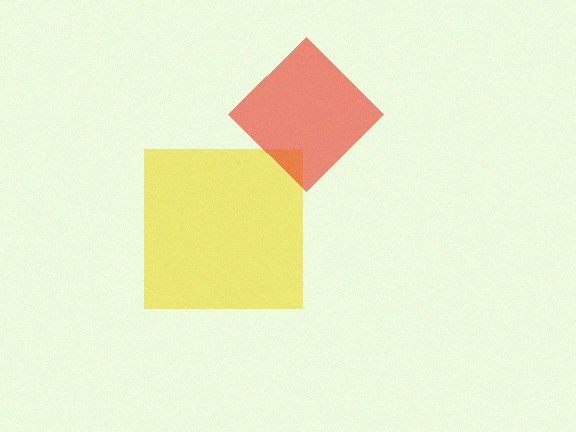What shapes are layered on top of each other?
The layered shapes are: a yellow square, a red diamond.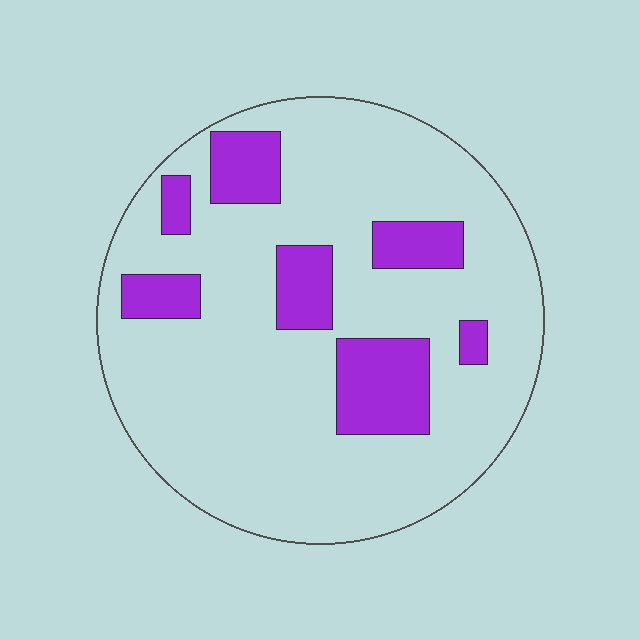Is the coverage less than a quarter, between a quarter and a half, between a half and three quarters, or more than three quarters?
Less than a quarter.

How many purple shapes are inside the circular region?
7.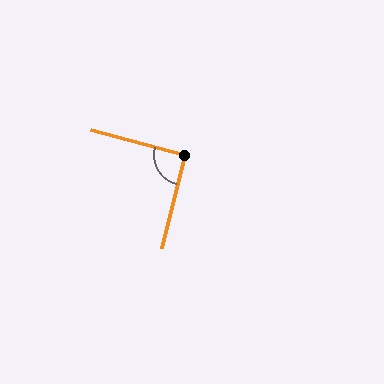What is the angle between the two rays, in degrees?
Approximately 91 degrees.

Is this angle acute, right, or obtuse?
It is approximately a right angle.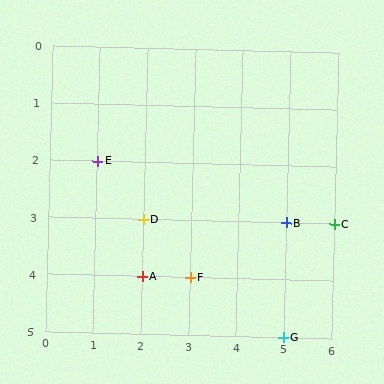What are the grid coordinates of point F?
Point F is at grid coordinates (3, 4).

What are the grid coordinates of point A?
Point A is at grid coordinates (2, 4).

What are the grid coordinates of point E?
Point E is at grid coordinates (1, 2).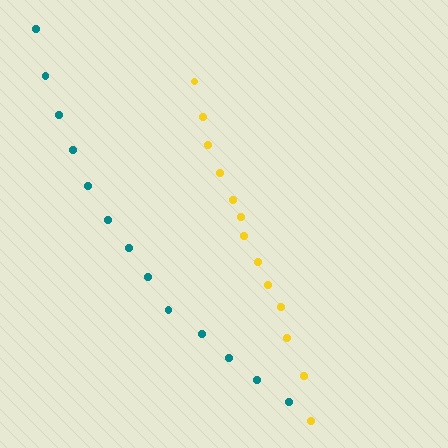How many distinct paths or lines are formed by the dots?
There are 2 distinct paths.